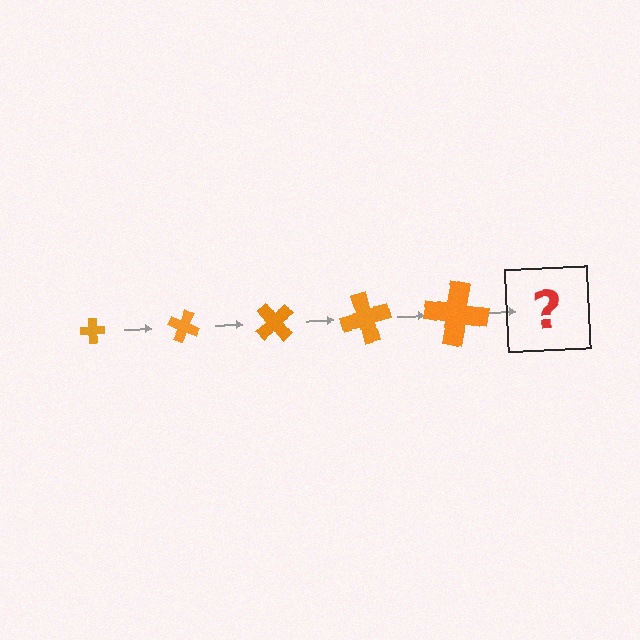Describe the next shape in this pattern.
It should be a cross, larger than the previous one and rotated 125 degrees from the start.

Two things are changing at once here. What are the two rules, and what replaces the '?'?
The two rules are that the cross grows larger each step and it rotates 25 degrees each step. The '?' should be a cross, larger than the previous one and rotated 125 degrees from the start.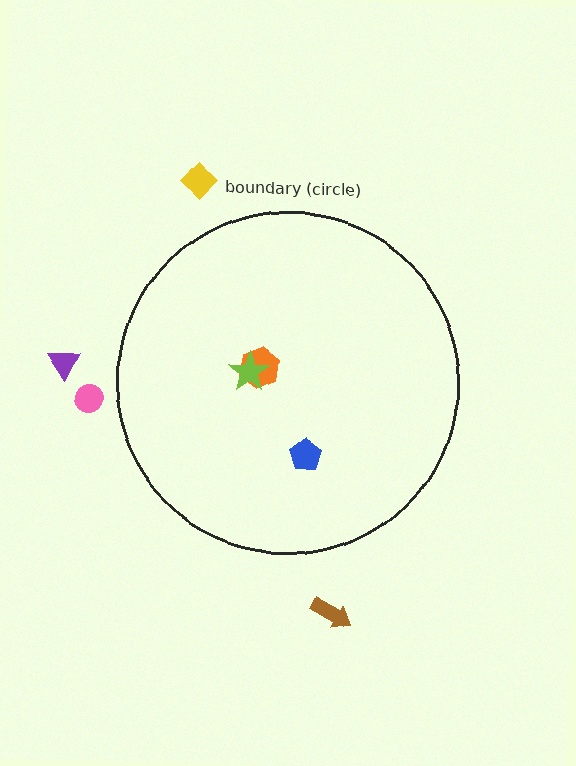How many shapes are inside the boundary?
3 inside, 4 outside.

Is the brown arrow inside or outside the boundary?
Outside.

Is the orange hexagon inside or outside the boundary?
Inside.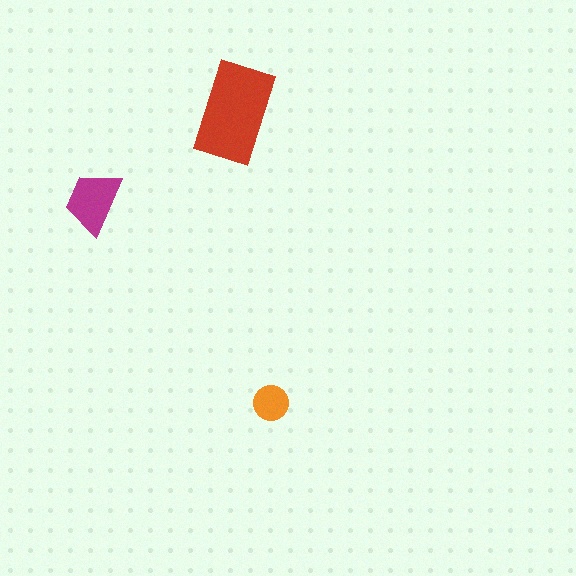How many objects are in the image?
There are 3 objects in the image.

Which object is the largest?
The red rectangle.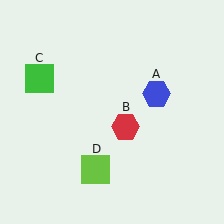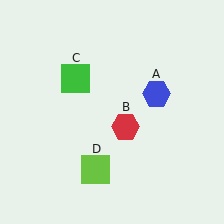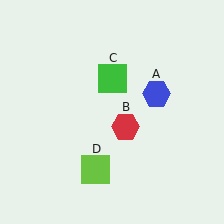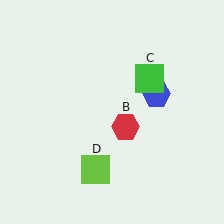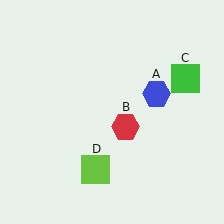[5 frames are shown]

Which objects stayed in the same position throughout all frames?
Blue hexagon (object A) and red hexagon (object B) and lime square (object D) remained stationary.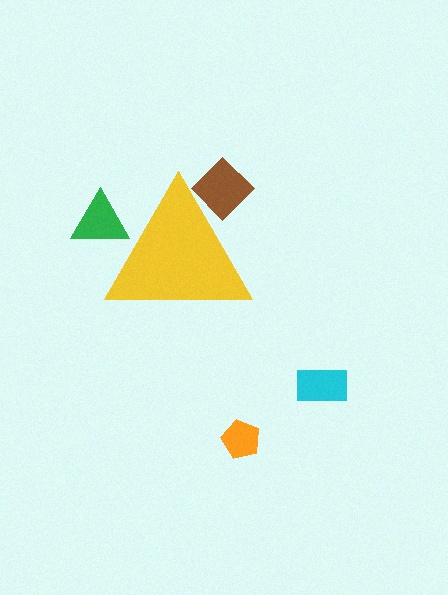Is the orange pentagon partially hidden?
No, the orange pentagon is fully visible.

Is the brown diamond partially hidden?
Yes, the brown diamond is partially hidden behind the yellow triangle.